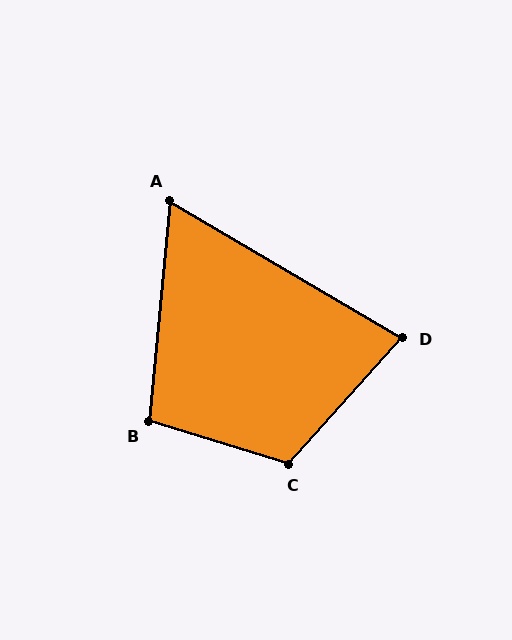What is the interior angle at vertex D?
Approximately 78 degrees (acute).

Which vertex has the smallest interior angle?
A, at approximately 65 degrees.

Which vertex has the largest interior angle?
C, at approximately 115 degrees.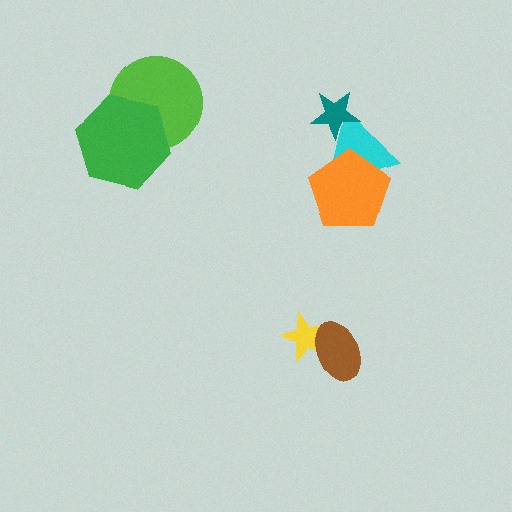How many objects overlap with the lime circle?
1 object overlaps with the lime circle.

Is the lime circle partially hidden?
Yes, it is partially covered by another shape.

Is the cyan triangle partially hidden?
Yes, it is partially covered by another shape.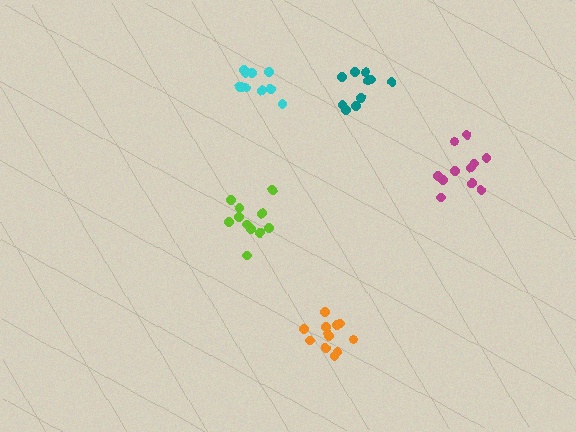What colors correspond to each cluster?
The clusters are colored: teal, lime, magenta, orange, cyan.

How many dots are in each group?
Group 1: 10 dots, Group 2: 11 dots, Group 3: 11 dots, Group 4: 12 dots, Group 5: 10 dots (54 total).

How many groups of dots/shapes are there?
There are 5 groups.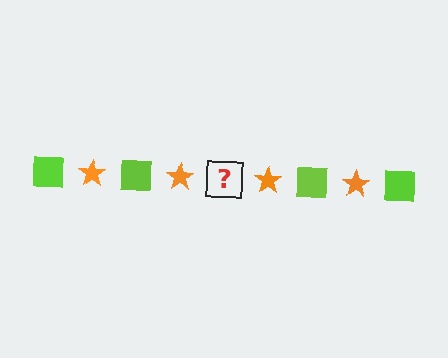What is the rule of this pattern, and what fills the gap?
The rule is that the pattern alternates between lime square and orange star. The gap should be filled with a lime square.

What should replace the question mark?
The question mark should be replaced with a lime square.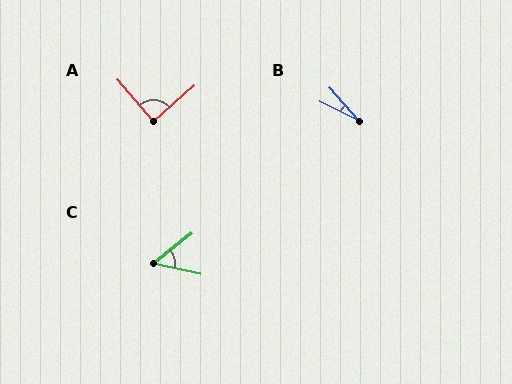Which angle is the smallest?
B, at approximately 23 degrees.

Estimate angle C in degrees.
Approximately 51 degrees.